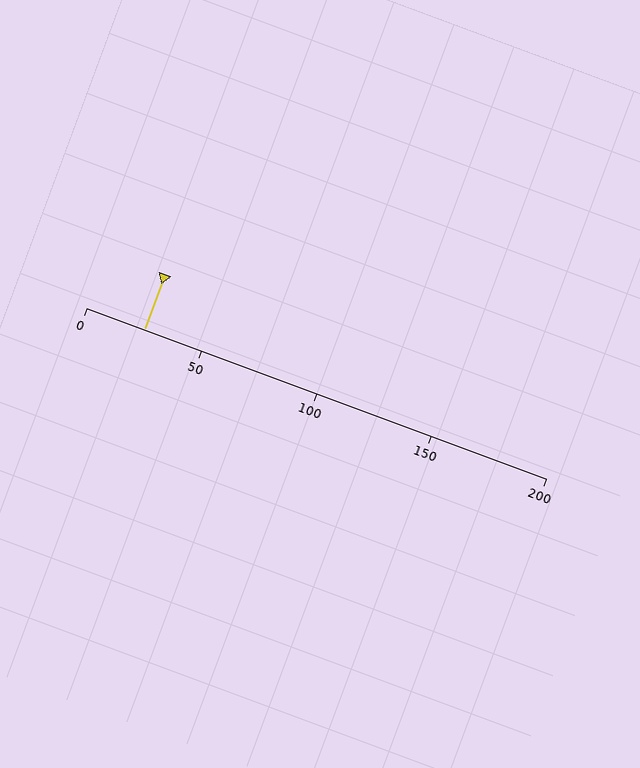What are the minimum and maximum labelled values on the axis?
The axis runs from 0 to 200.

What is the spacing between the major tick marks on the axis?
The major ticks are spaced 50 apart.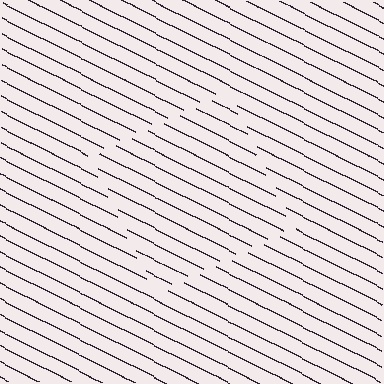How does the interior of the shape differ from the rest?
The interior of the shape contains the same grating, shifted by half a period — the contour is defined by the phase discontinuity where line-ends from the inner and outer gratings abut.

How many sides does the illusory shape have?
4 sides — the line-ends trace a square.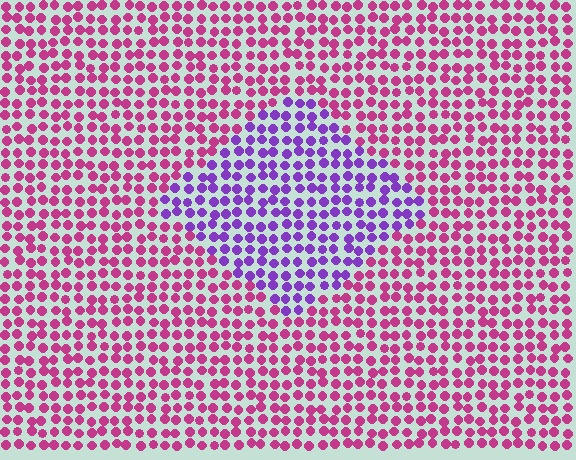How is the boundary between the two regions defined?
The boundary is defined purely by a slight shift in hue (about 52 degrees). Spacing, size, and orientation are identical on both sides.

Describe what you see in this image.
The image is filled with small magenta elements in a uniform arrangement. A diamond-shaped region is visible where the elements are tinted to a slightly different hue, forming a subtle color boundary.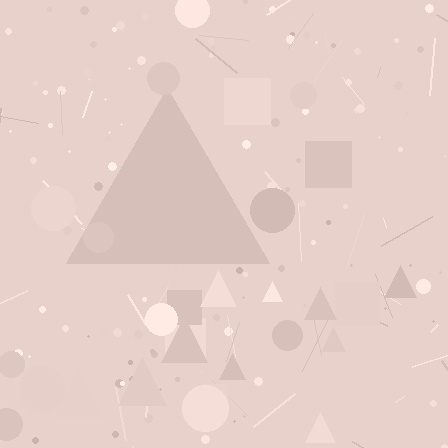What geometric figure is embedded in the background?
A triangle is embedded in the background.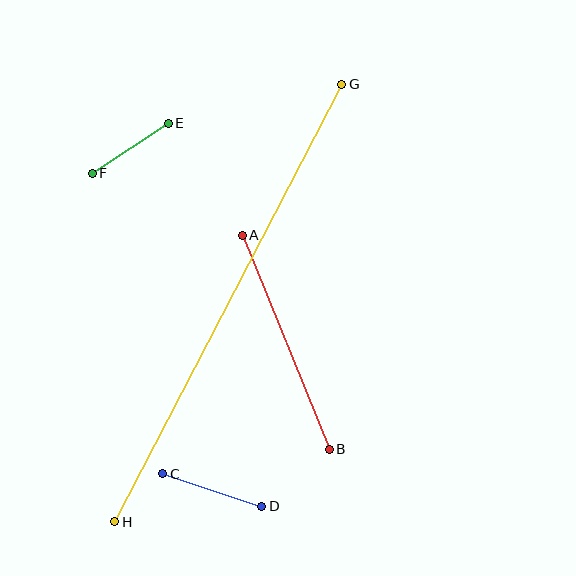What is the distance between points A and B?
The distance is approximately 231 pixels.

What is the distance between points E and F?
The distance is approximately 91 pixels.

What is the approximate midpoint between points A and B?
The midpoint is at approximately (286, 342) pixels.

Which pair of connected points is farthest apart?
Points G and H are farthest apart.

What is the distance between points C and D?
The distance is approximately 104 pixels.